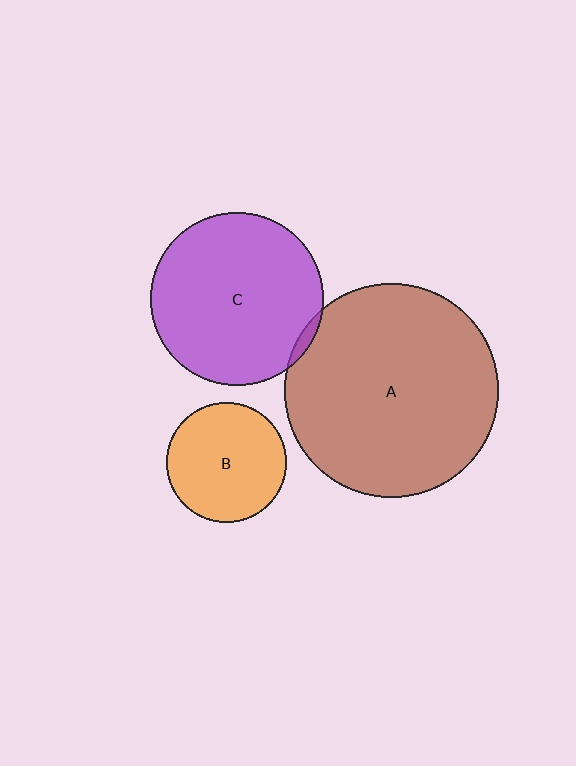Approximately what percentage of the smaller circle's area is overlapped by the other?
Approximately 5%.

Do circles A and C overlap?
Yes.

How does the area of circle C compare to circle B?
Approximately 2.1 times.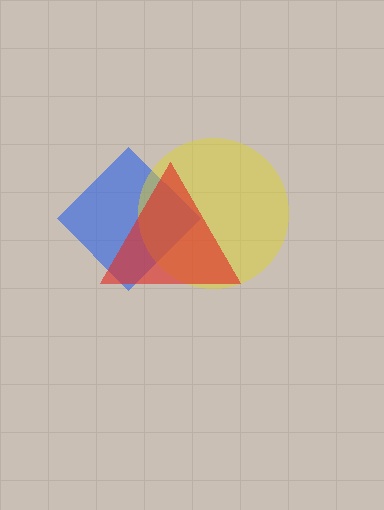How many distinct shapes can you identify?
There are 3 distinct shapes: a blue diamond, a yellow circle, a red triangle.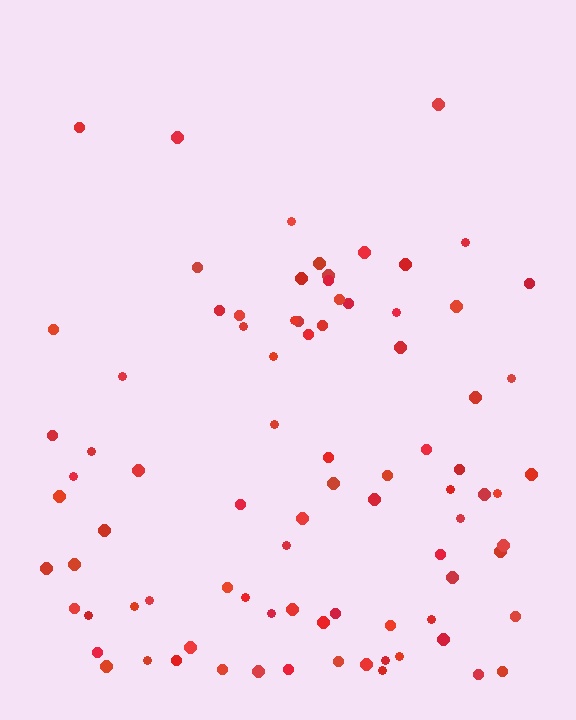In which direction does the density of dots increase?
From top to bottom, with the bottom side densest.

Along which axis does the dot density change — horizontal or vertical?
Vertical.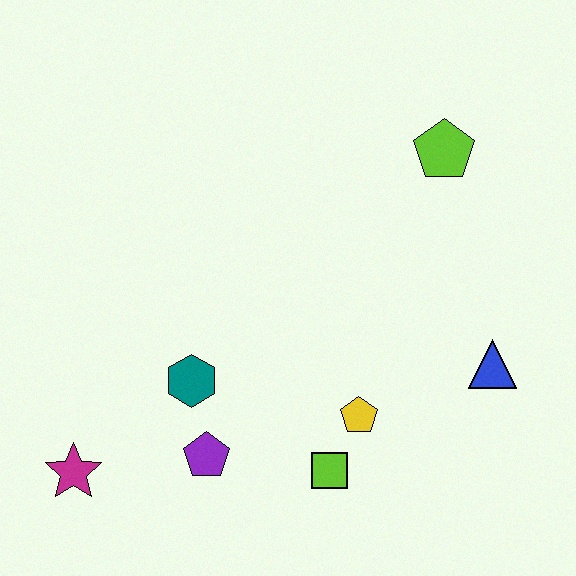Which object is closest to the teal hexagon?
The purple pentagon is closest to the teal hexagon.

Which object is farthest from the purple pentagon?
The lime pentagon is farthest from the purple pentagon.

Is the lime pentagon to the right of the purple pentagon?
Yes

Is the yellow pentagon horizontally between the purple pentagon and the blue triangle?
Yes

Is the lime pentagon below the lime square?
No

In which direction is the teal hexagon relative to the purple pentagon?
The teal hexagon is above the purple pentagon.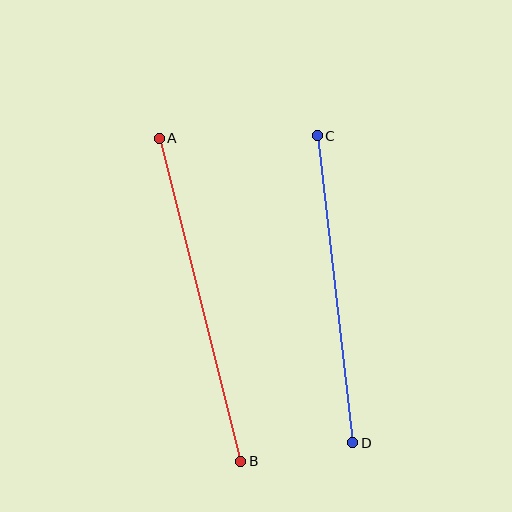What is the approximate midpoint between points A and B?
The midpoint is at approximately (200, 300) pixels.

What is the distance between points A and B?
The distance is approximately 333 pixels.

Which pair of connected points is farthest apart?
Points A and B are farthest apart.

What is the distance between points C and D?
The distance is approximately 309 pixels.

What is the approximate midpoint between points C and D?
The midpoint is at approximately (335, 289) pixels.